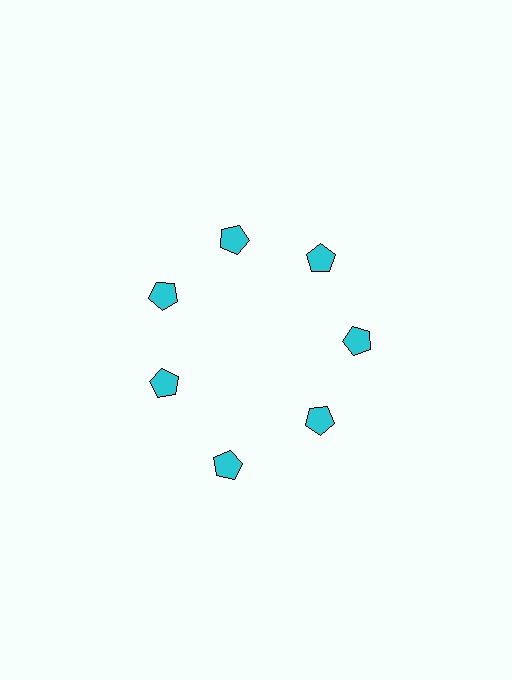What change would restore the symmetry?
The symmetry would be restored by moving it inward, back onto the ring so that all 7 pentagons sit at equal angles and equal distance from the center.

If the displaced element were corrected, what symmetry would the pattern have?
It would have 7-fold rotational symmetry — the pattern would map onto itself every 51 degrees.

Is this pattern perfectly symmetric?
No. The 7 cyan pentagons are arranged in a ring, but one element near the 6 o'clock position is pushed outward from the center, breaking the 7-fold rotational symmetry.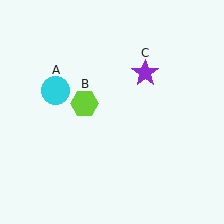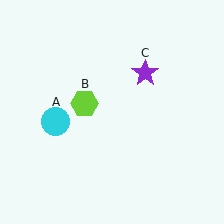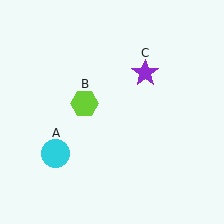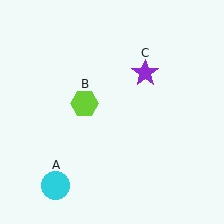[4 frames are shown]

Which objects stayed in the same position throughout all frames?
Lime hexagon (object B) and purple star (object C) remained stationary.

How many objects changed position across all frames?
1 object changed position: cyan circle (object A).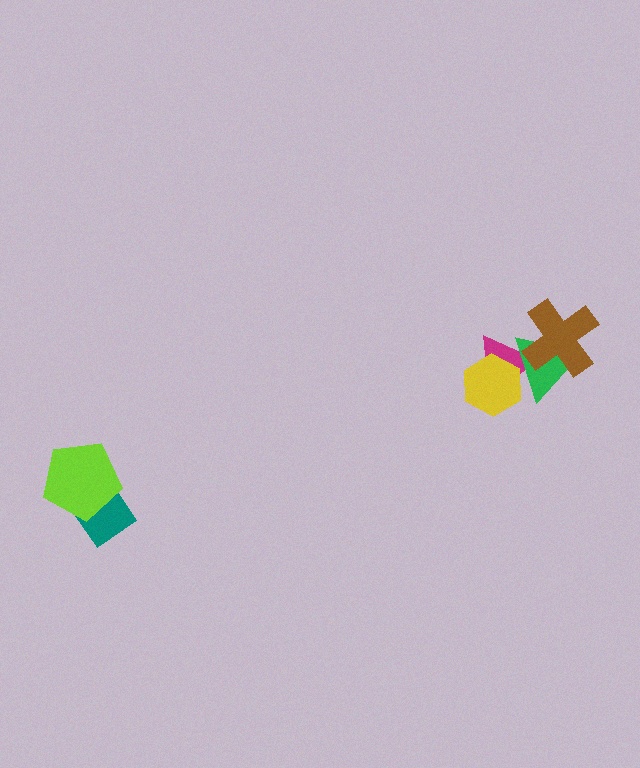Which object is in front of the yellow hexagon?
The green triangle is in front of the yellow hexagon.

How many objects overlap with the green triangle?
3 objects overlap with the green triangle.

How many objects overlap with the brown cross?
2 objects overlap with the brown cross.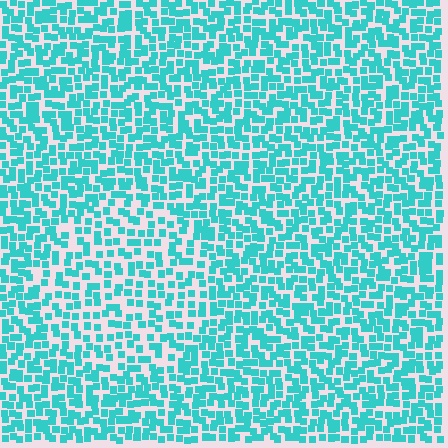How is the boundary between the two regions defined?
The boundary is defined by a change in element density (approximately 1.5x ratio). All elements are the same color, size, and shape.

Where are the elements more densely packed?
The elements are more densely packed outside the circle boundary.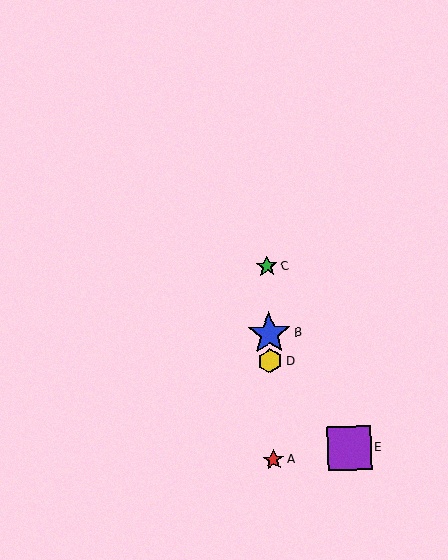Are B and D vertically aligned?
Yes, both are at x≈269.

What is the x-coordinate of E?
Object E is at x≈349.